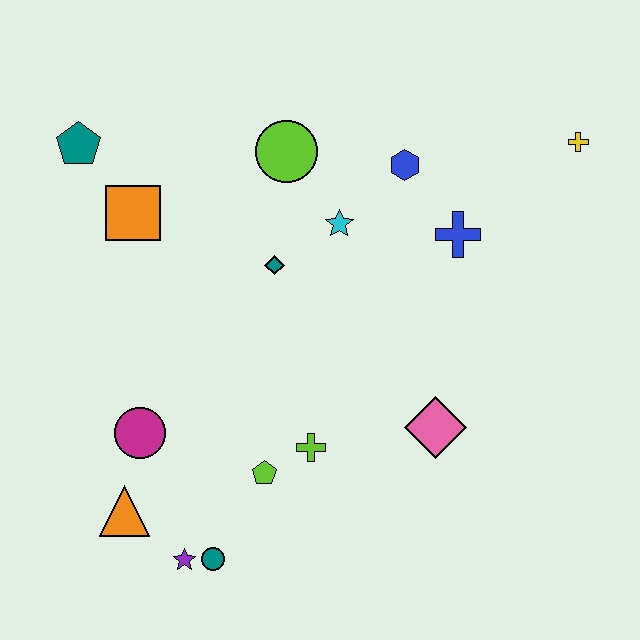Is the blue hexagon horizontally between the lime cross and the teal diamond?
No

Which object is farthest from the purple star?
The yellow cross is farthest from the purple star.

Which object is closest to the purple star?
The teal circle is closest to the purple star.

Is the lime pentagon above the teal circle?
Yes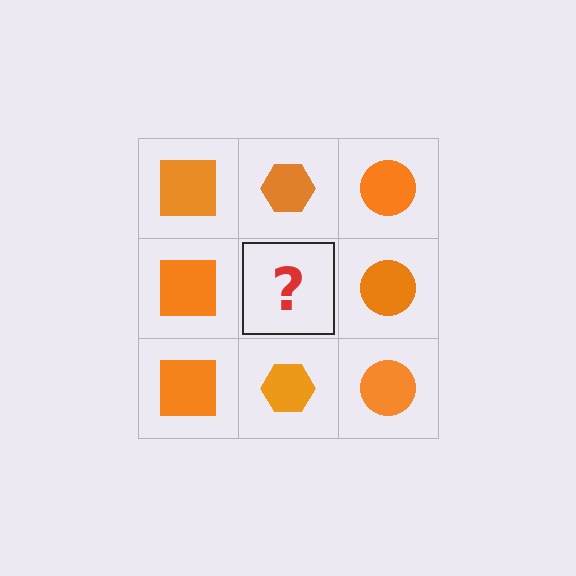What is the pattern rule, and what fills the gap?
The rule is that each column has a consistent shape. The gap should be filled with an orange hexagon.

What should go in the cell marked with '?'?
The missing cell should contain an orange hexagon.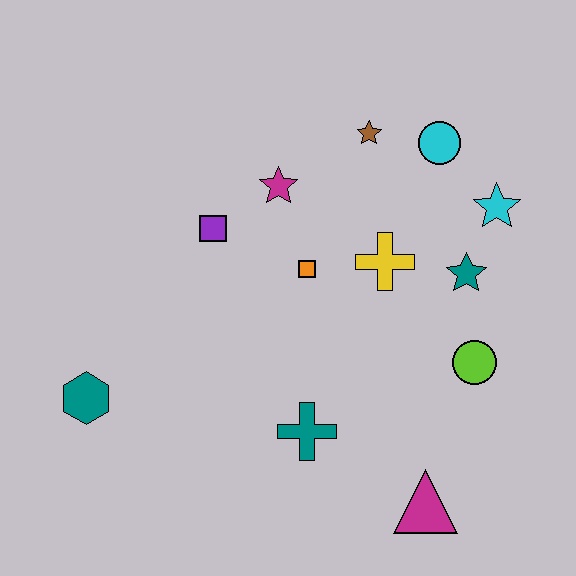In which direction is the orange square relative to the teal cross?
The orange square is above the teal cross.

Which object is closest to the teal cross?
The magenta triangle is closest to the teal cross.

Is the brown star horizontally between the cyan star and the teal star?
No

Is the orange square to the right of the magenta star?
Yes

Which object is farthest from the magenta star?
The magenta triangle is farthest from the magenta star.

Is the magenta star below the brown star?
Yes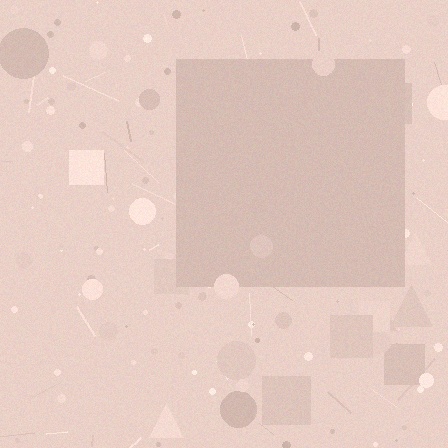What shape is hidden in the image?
A square is hidden in the image.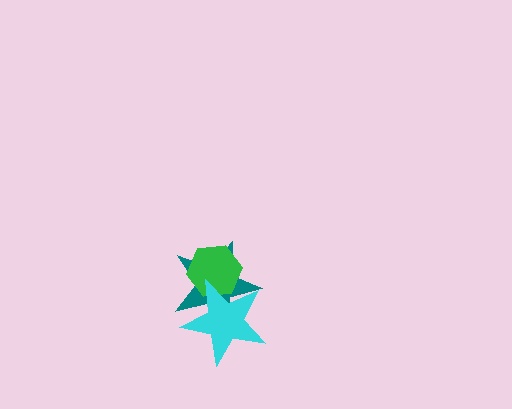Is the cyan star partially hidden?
No, no other shape covers it.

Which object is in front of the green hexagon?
The cyan star is in front of the green hexagon.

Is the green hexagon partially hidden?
Yes, it is partially covered by another shape.